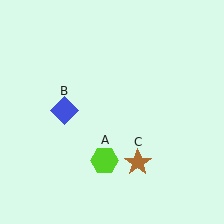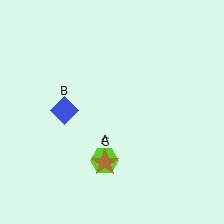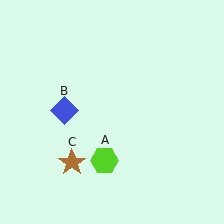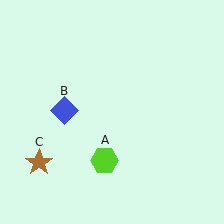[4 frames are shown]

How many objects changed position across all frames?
1 object changed position: brown star (object C).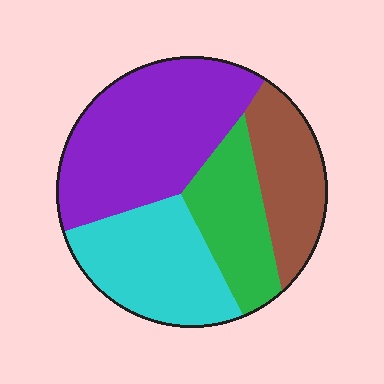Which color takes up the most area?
Purple, at roughly 40%.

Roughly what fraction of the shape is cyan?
Cyan covers around 25% of the shape.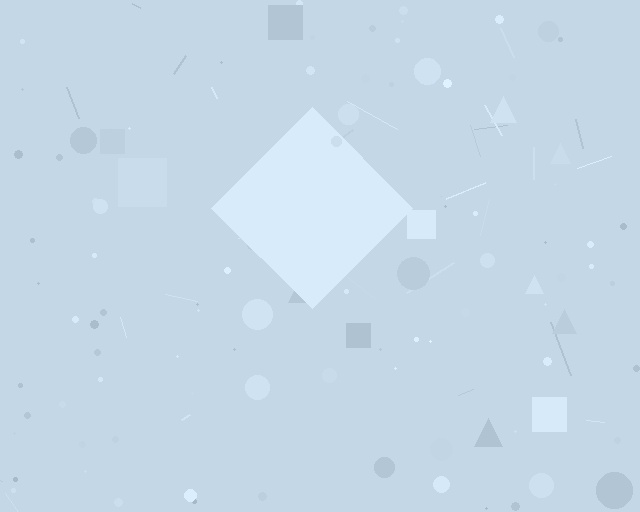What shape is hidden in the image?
A diamond is hidden in the image.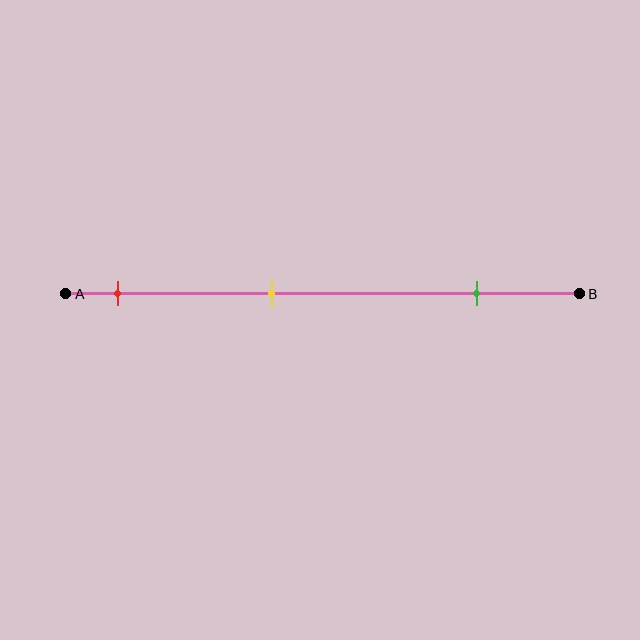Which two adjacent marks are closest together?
The red and yellow marks are the closest adjacent pair.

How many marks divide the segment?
There are 3 marks dividing the segment.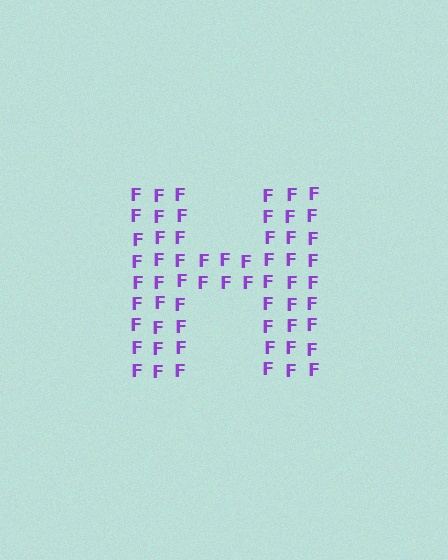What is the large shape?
The large shape is the letter H.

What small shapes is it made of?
It is made of small letter F's.